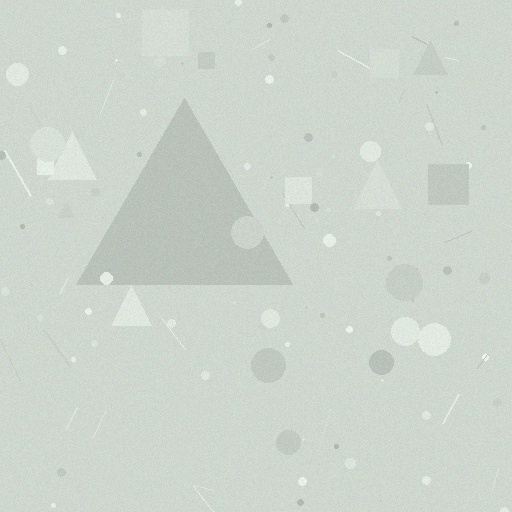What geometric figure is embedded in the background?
A triangle is embedded in the background.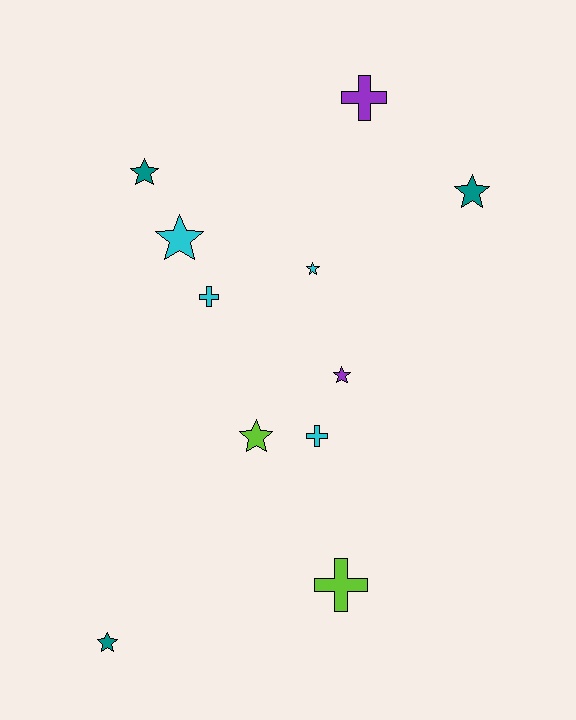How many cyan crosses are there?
There are 2 cyan crosses.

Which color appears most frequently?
Cyan, with 4 objects.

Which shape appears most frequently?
Star, with 7 objects.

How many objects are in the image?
There are 11 objects.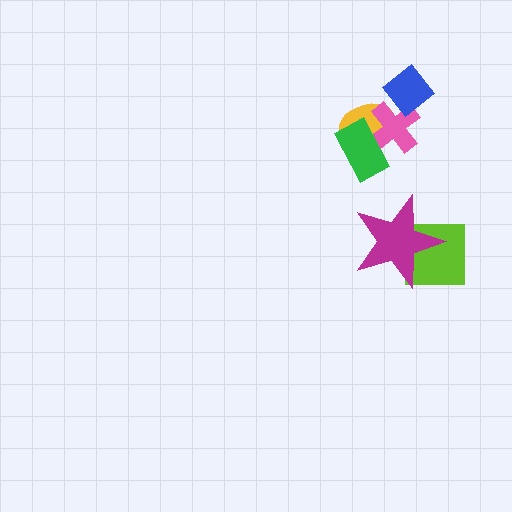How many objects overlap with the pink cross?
3 objects overlap with the pink cross.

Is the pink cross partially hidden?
Yes, it is partially covered by another shape.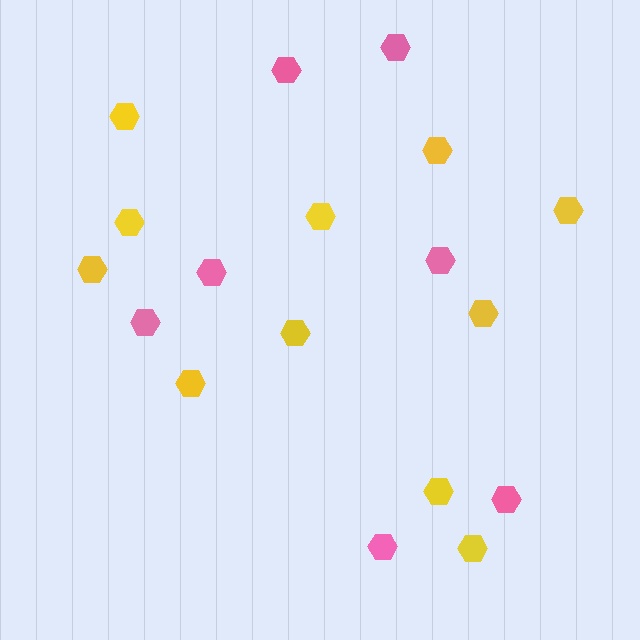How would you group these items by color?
There are 2 groups: one group of pink hexagons (7) and one group of yellow hexagons (11).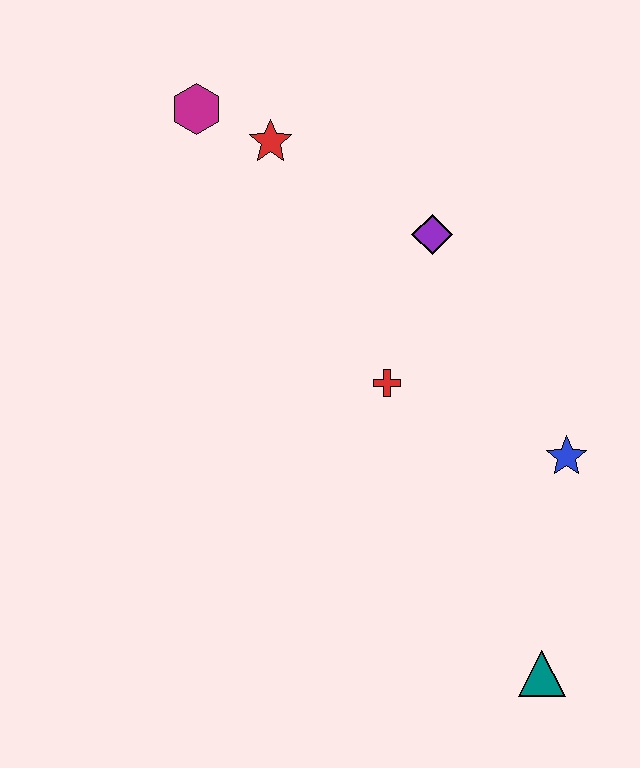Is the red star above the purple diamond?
Yes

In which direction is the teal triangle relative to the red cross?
The teal triangle is below the red cross.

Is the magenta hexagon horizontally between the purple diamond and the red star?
No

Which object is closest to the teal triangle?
The blue star is closest to the teal triangle.